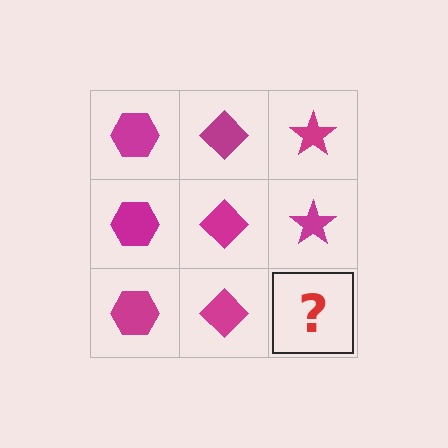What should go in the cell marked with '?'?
The missing cell should contain a magenta star.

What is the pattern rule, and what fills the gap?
The rule is that each column has a consistent shape. The gap should be filled with a magenta star.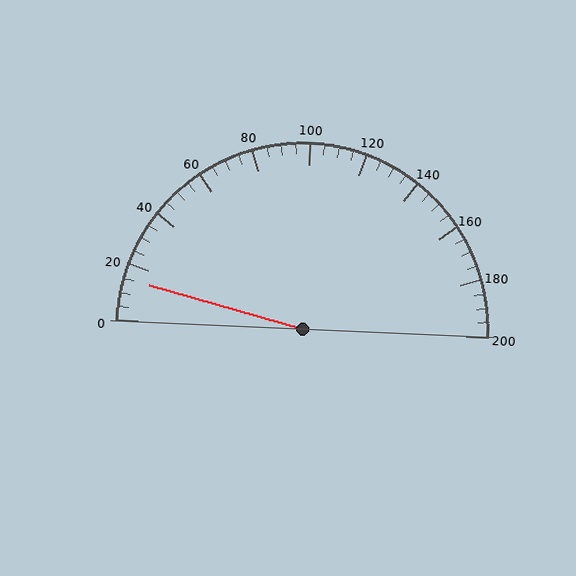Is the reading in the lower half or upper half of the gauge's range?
The reading is in the lower half of the range (0 to 200).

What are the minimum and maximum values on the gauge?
The gauge ranges from 0 to 200.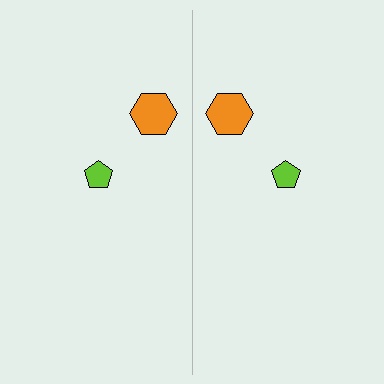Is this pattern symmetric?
Yes, this pattern has bilateral (reflection) symmetry.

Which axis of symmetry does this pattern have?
The pattern has a vertical axis of symmetry running through the center of the image.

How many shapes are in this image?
There are 4 shapes in this image.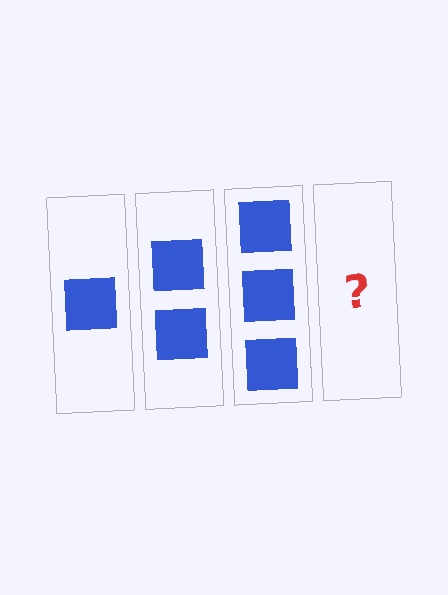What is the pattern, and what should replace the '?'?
The pattern is that each step adds one more square. The '?' should be 4 squares.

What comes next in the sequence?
The next element should be 4 squares.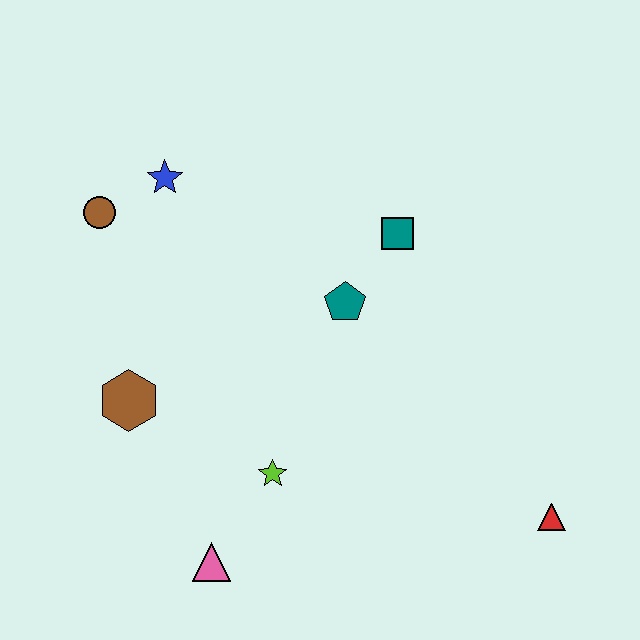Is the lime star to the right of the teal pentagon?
No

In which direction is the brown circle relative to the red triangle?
The brown circle is to the left of the red triangle.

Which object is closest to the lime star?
The pink triangle is closest to the lime star.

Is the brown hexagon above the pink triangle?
Yes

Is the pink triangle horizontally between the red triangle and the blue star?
Yes